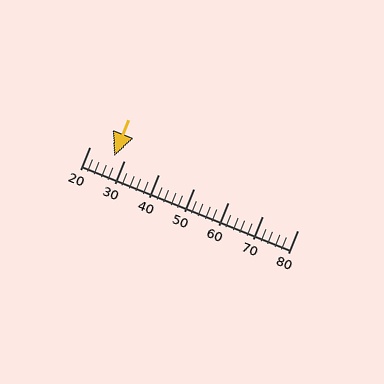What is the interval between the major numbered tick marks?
The major tick marks are spaced 10 units apart.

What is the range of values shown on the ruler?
The ruler shows values from 20 to 80.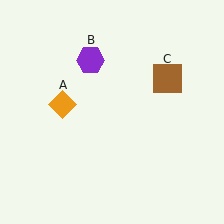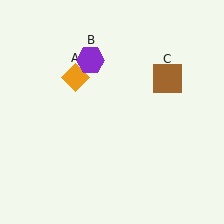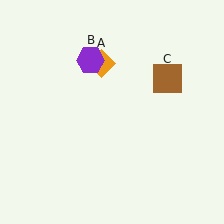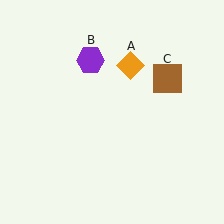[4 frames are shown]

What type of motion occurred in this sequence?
The orange diamond (object A) rotated clockwise around the center of the scene.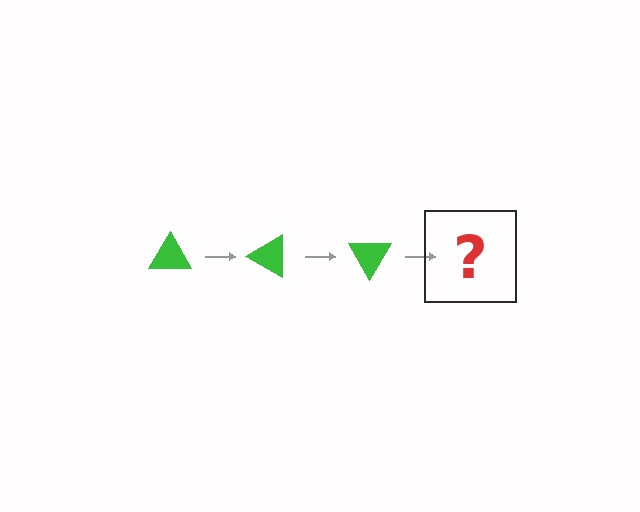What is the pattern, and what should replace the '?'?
The pattern is that the triangle rotates 30 degrees each step. The '?' should be a green triangle rotated 90 degrees.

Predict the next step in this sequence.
The next step is a green triangle rotated 90 degrees.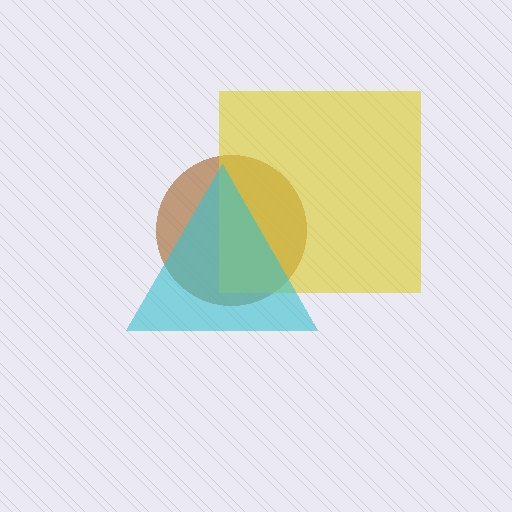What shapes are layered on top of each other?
The layered shapes are: a brown circle, a yellow square, a cyan triangle.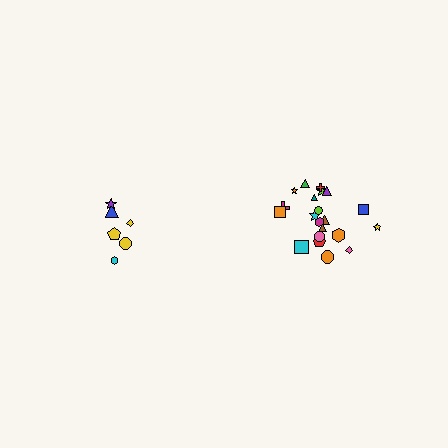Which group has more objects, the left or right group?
The right group.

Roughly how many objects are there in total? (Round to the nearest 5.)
Roughly 30 objects in total.